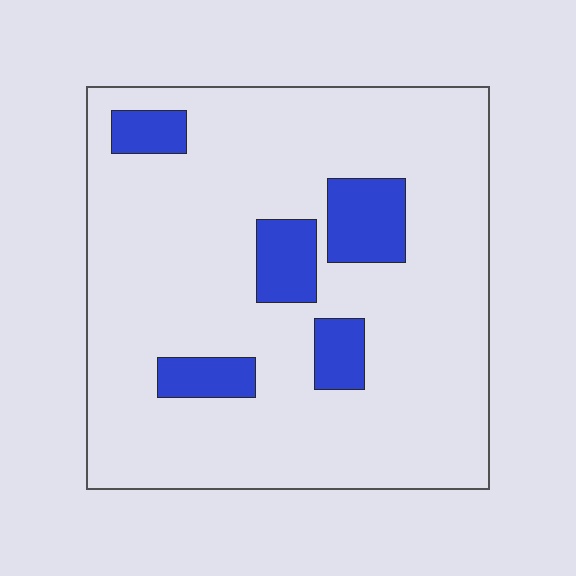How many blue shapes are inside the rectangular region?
5.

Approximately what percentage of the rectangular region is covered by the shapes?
Approximately 15%.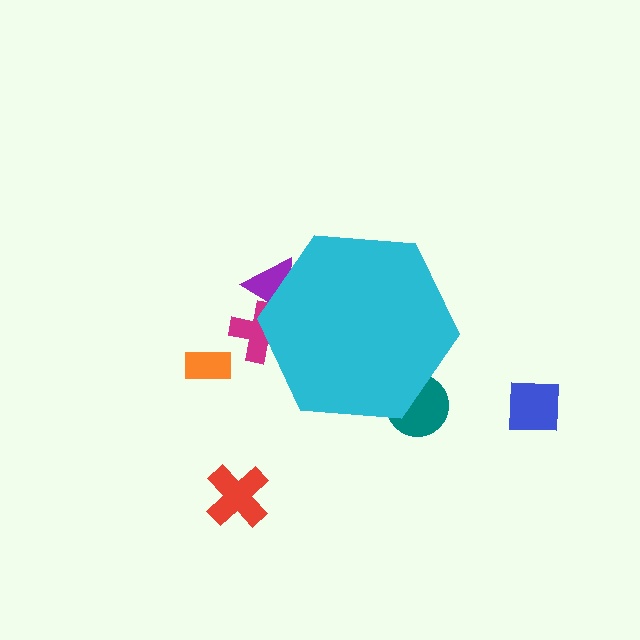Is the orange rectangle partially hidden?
No, the orange rectangle is fully visible.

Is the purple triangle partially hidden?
Yes, the purple triangle is partially hidden behind the cyan hexagon.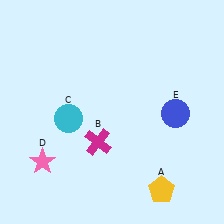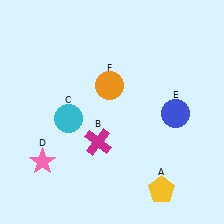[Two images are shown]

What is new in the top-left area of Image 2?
An orange circle (F) was added in the top-left area of Image 2.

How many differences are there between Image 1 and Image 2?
There is 1 difference between the two images.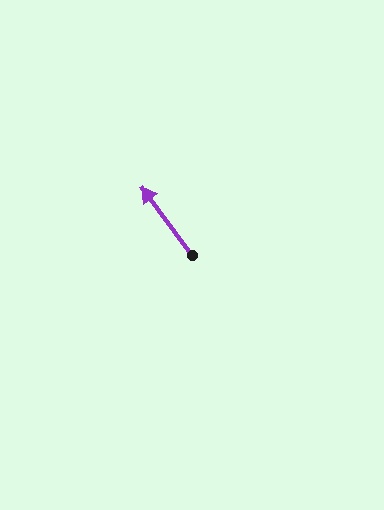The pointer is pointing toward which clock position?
Roughly 11 o'clock.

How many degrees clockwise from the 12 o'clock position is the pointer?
Approximately 323 degrees.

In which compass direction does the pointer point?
Northwest.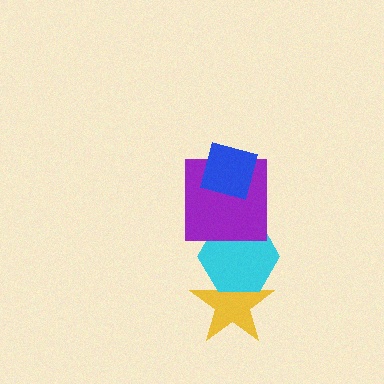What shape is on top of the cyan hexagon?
The purple square is on top of the cyan hexagon.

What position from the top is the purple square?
The purple square is 2nd from the top.